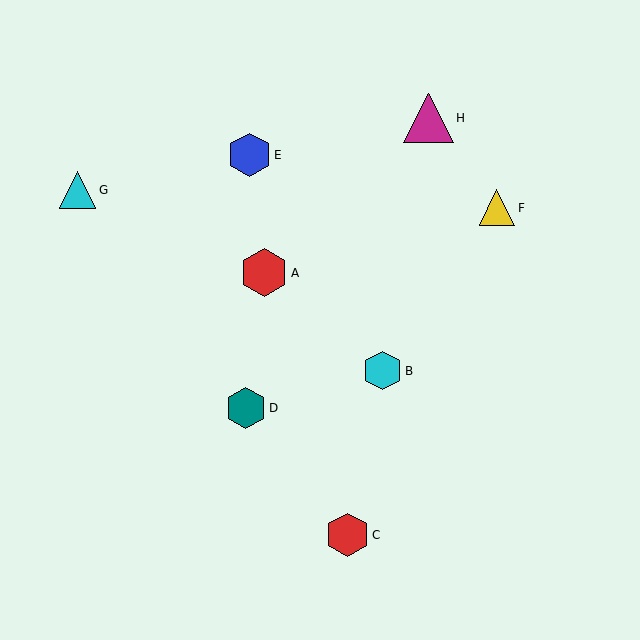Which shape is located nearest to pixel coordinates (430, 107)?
The magenta triangle (labeled H) at (428, 118) is nearest to that location.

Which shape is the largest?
The magenta triangle (labeled H) is the largest.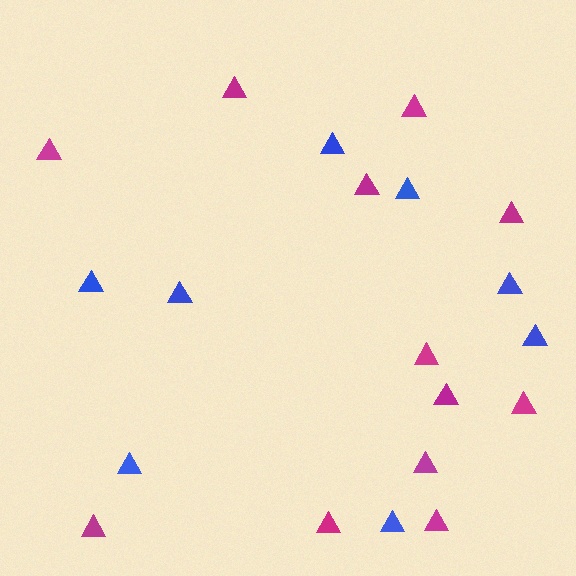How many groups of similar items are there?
There are 2 groups: one group of blue triangles (8) and one group of magenta triangles (12).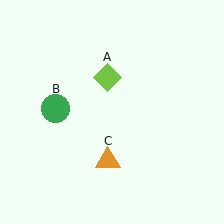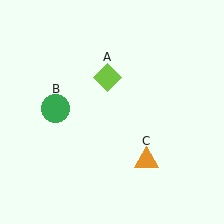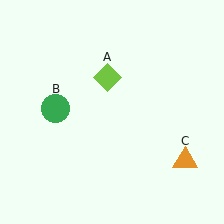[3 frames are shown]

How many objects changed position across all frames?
1 object changed position: orange triangle (object C).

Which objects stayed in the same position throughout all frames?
Lime diamond (object A) and green circle (object B) remained stationary.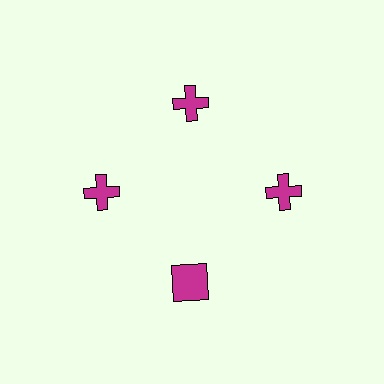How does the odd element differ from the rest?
It has a different shape: square instead of cross.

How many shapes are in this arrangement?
There are 4 shapes arranged in a ring pattern.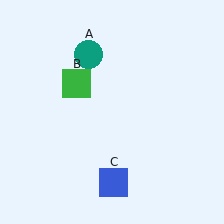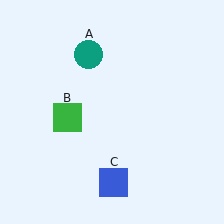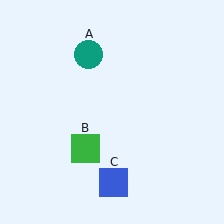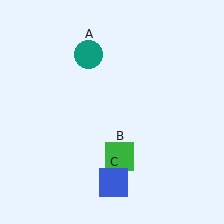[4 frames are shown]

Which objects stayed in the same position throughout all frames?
Teal circle (object A) and blue square (object C) remained stationary.